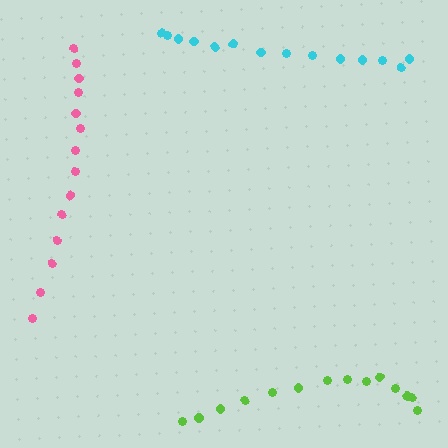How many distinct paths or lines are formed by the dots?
There are 3 distinct paths.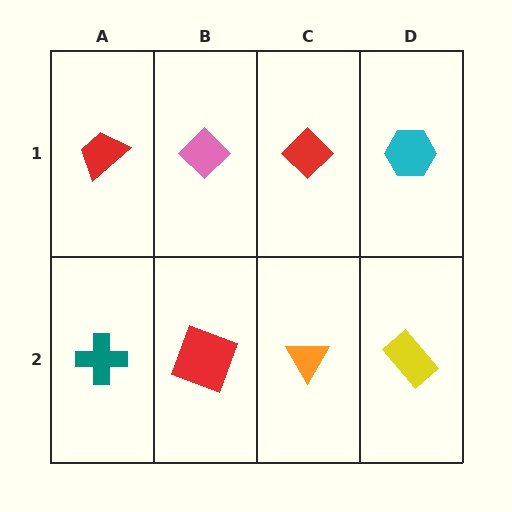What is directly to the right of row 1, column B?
A red diamond.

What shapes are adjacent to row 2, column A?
A red trapezoid (row 1, column A), a red square (row 2, column B).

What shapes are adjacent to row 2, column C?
A red diamond (row 1, column C), a red square (row 2, column B), a yellow rectangle (row 2, column D).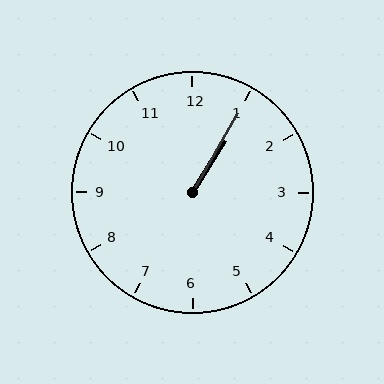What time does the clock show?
1:05.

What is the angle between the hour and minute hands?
Approximately 2 degrees.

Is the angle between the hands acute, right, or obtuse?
It is acute.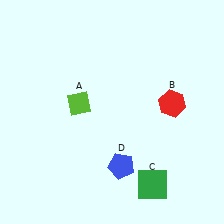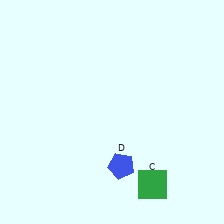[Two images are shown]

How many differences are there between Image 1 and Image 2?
There are 2 differences between the two images.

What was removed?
The red hexagon (B), the lime diamond (A) were removed in Image 2.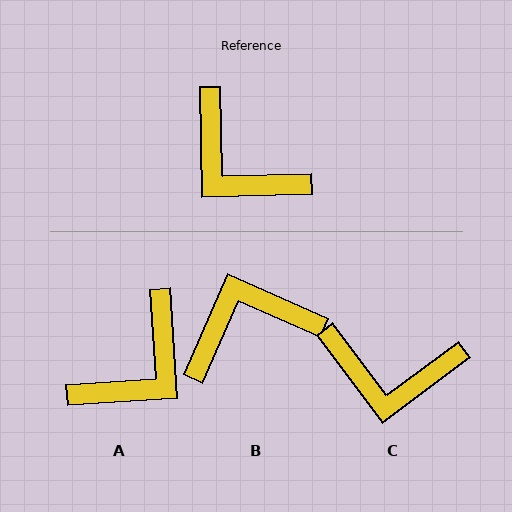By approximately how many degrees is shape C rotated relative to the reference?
Approximately 36 degrees counter-clockwise.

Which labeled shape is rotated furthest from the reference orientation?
B, about 115 degrees away.